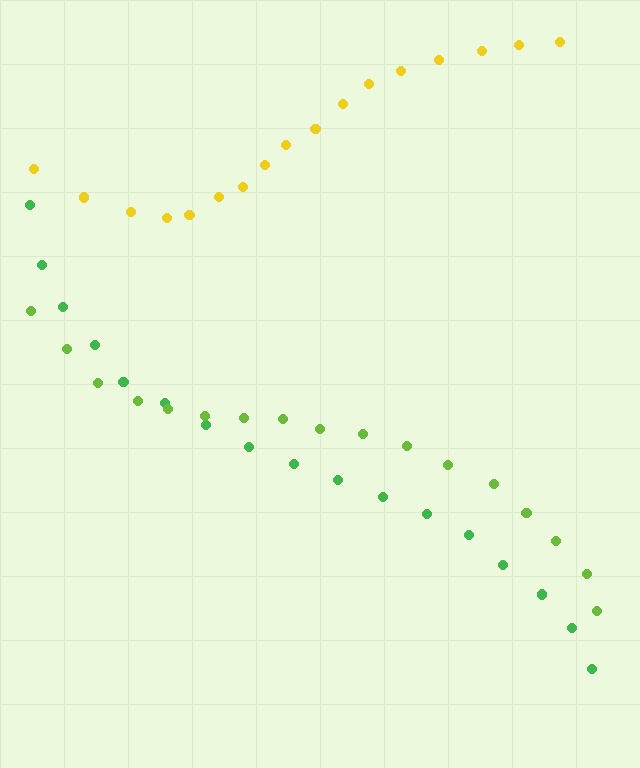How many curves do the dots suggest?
There are 3 distinct paths.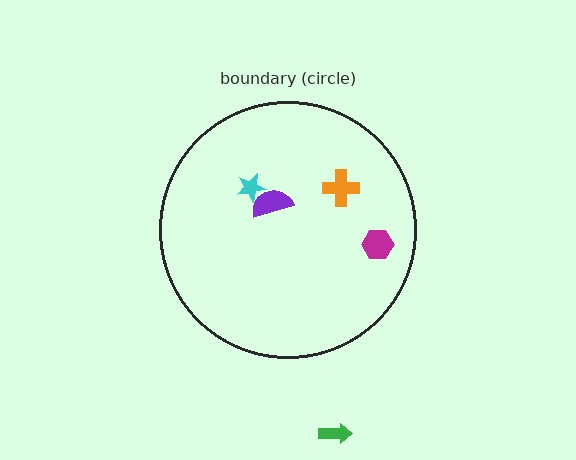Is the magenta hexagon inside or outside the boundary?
Inside.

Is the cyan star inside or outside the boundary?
Inside.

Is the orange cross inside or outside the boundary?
Inside.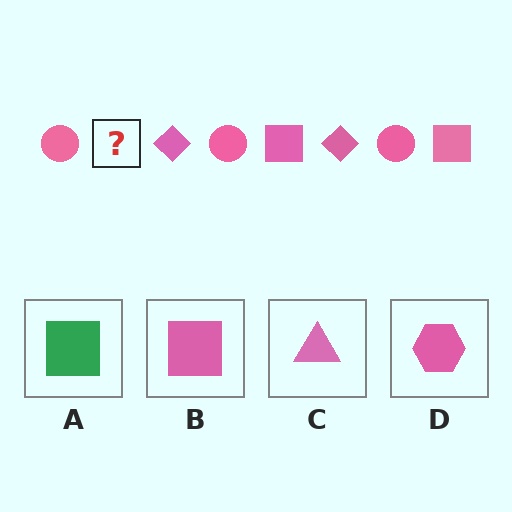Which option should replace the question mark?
Option B.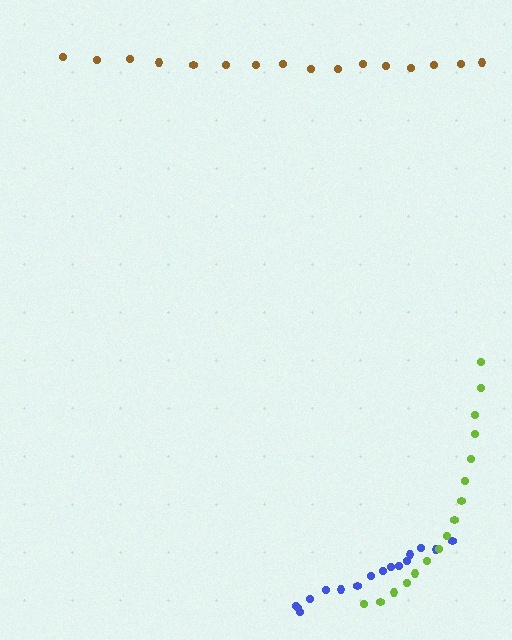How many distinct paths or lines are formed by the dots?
There are 3 distinct paths.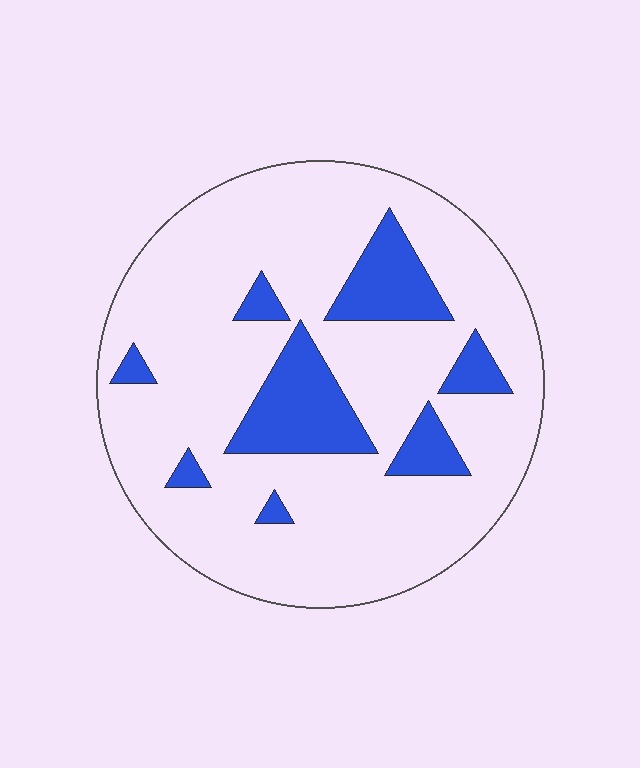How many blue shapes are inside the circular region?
8.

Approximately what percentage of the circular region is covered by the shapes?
Approximately 20%.